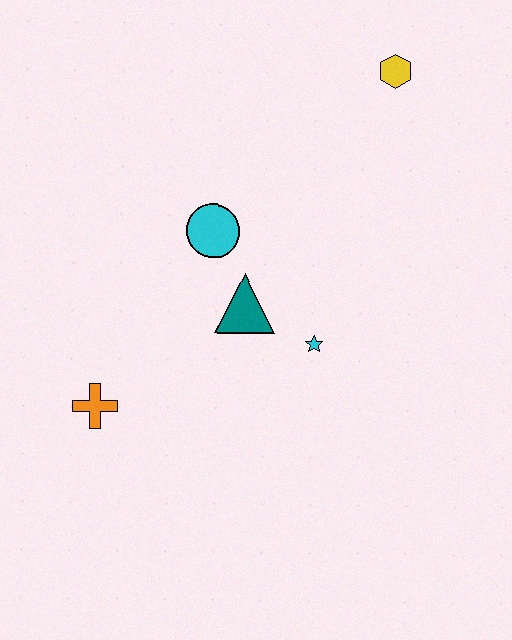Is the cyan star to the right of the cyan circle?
Yes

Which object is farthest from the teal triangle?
The yellow hexagon is farthest from the teal triangle.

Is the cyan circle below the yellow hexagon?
Yes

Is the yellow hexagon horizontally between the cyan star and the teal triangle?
No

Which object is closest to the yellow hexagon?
The cyan circle is closest to the yellow hexagon.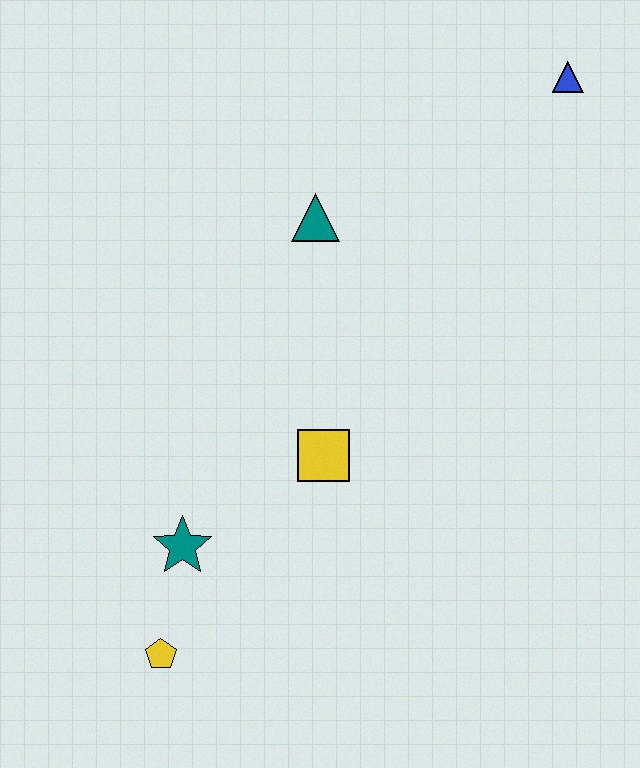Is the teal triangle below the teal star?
No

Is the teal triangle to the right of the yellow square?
No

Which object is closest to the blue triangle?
The teal triangle is closest to the blue triangle.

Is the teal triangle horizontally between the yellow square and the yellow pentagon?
Yes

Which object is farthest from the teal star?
The blue triangle is farthest from the teal star.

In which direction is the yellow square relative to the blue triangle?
The yellow square is below the blue triangle.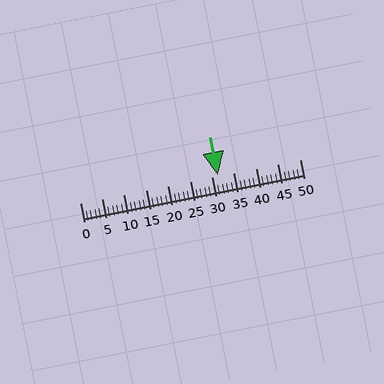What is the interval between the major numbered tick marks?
The major tick marks are spaced 5 units apart.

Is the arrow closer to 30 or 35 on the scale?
The arrow is closer to 30.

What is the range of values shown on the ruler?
The ruler shows values from 0 to 50.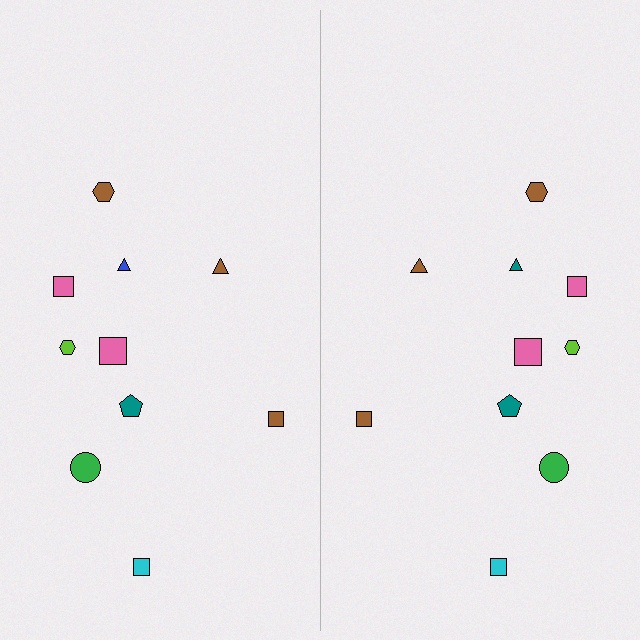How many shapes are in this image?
There are 20 shapes in this image.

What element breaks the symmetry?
The teal triangle on the right side breaks the symmetry — its mirror counterpart is blue.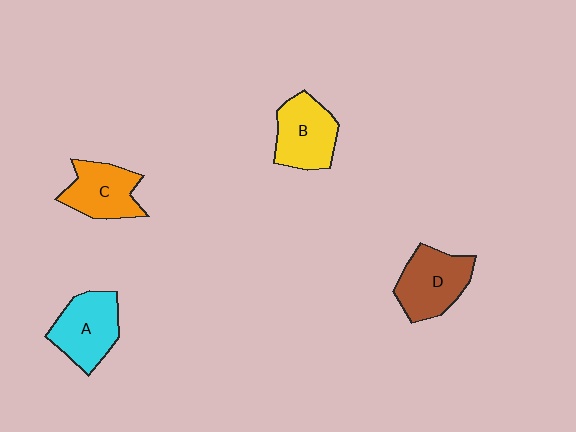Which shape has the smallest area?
Shape C (orange).